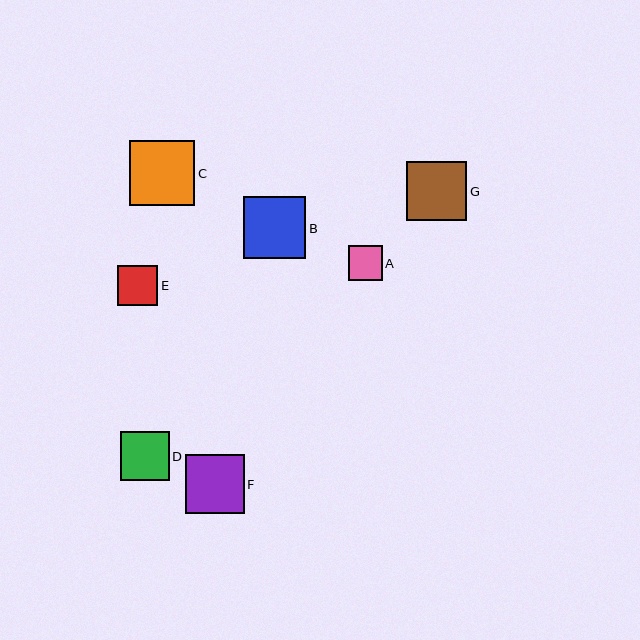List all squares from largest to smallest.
From largest to smallest: C, B, G, F, D, E, A.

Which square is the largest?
Square C is the largest with a size of approximately 65 pixels.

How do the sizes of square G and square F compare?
Square G and square F are approximately the same size.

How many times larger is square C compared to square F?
Square C is approximately 1.1 times the size of square F.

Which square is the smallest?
Square A is the smallest with a size of approximately 34 pixels.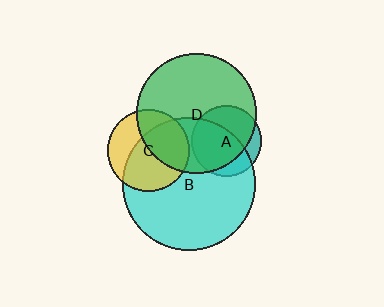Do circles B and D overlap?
Yes.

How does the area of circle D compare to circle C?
Approximately 2.1 times.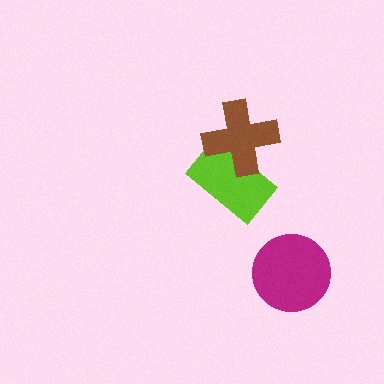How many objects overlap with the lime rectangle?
1 object overlaps with the lime rectangle.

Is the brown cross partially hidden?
No, no other shape covers it.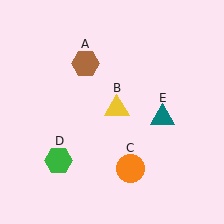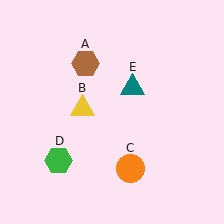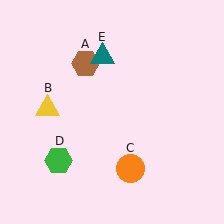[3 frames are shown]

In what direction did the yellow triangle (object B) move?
The yellow triangle (object B) moved left.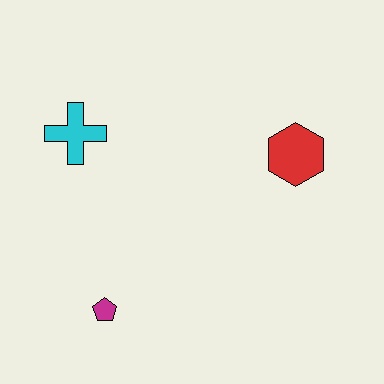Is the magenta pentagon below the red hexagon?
Yes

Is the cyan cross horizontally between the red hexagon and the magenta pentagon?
No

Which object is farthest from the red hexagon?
The magenta pentagon is farthest from the red hexagon.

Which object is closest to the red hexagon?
The cyan cross is closest to the red hexagon.